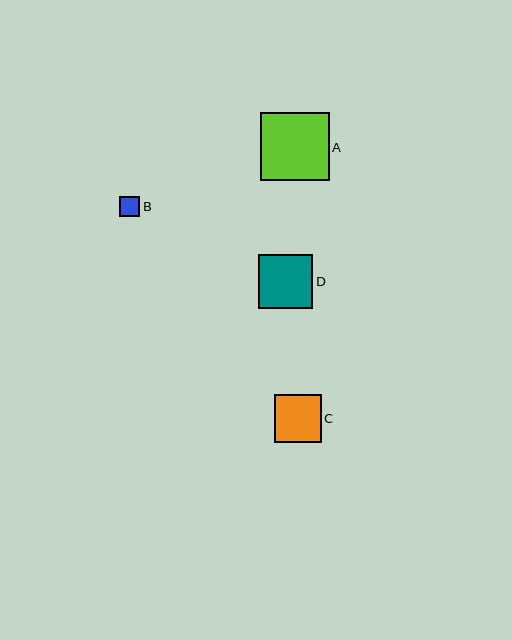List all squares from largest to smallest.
From largest to smallest: A, D, C, B.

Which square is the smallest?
Square B is the smallest with a size of approximately 20 pixels.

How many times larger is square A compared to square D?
Square A is approximately 1.3 times the size of square D.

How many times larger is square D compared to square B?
Square D is approximately 2.7 times the size of square B.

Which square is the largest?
Square A is the largest with a size of approximately 68 pixels.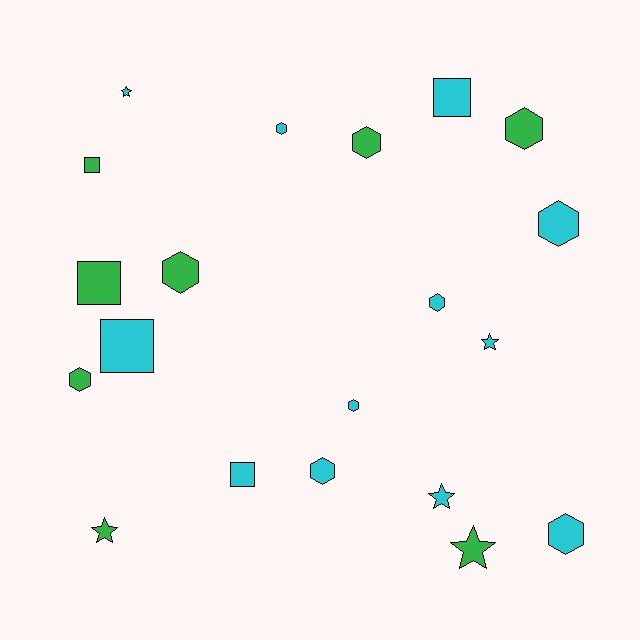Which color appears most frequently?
Cyan, with 12 objects.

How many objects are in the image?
There are 20 objects.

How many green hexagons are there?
There are 4 green hexagons.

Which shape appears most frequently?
Hexagon, with 10 objects.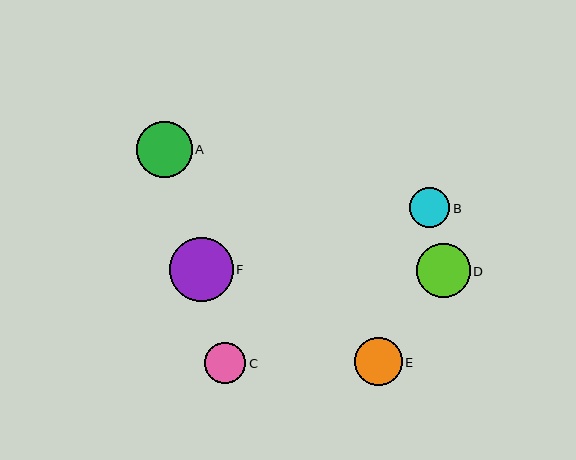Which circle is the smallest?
Circle B is the smallest with a size of approximately 40 pixels.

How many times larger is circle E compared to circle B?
Circle E is approximately 1.2 times the size of circle B.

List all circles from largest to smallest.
From largest to smallest: F, A, D, E, C, B.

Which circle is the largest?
Circle F is the largest with a size of approximately 63 pixels.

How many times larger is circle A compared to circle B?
Circle A is approximately 1.4 times the size of circle B.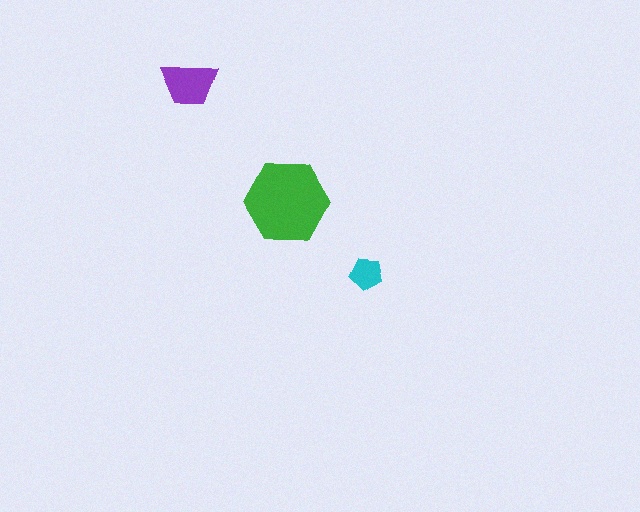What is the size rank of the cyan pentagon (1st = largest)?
3rd.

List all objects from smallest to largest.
The cyan pentagon, the purple trapezoid, the green hexagon.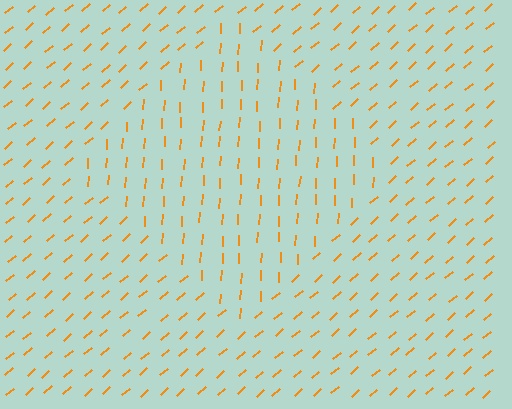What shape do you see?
I see a diamond.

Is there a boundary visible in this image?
Yes, there is a texture boundary formed by a change in line orientation.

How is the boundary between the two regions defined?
The boundary is defined purely by a change in line orientation (approximately 45 degrees difference). All lines are the same color and thickness.